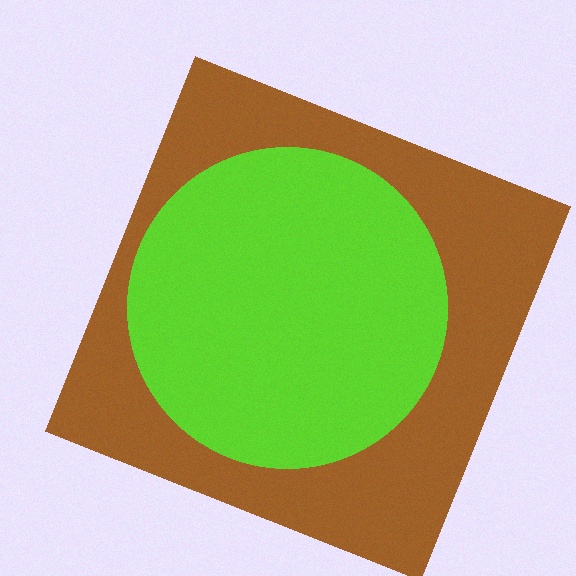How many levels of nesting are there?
2.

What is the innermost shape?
The lime circle.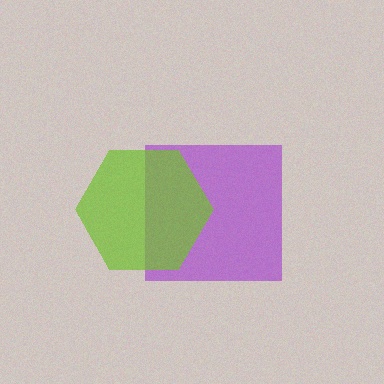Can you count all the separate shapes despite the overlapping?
Yes, there are 2 separate shapes.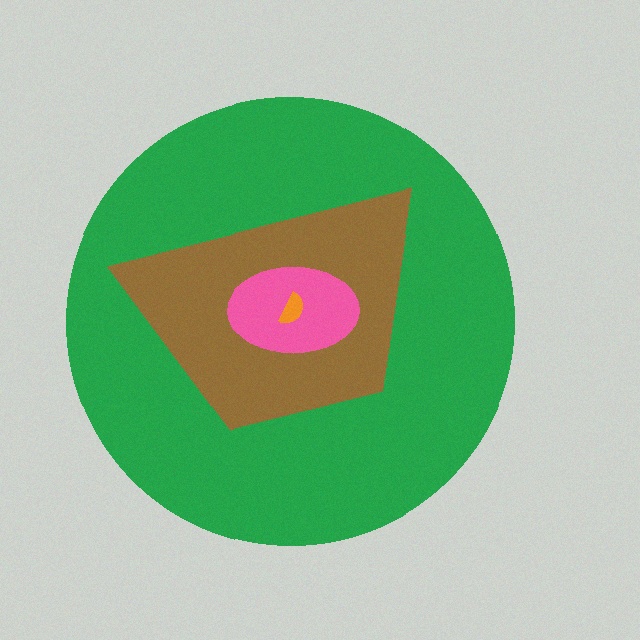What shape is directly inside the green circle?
The brown trapezoid.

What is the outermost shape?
The green circle.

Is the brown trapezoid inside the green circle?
Yes.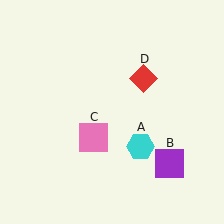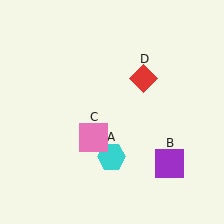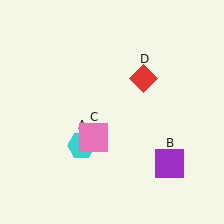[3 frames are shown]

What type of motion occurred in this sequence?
The cyan hexagon (object A) rotated clockwise around the center of the scene.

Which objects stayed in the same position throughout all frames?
Purple square (object B) and pink square (object C) and red diamond (object D) remained stationary.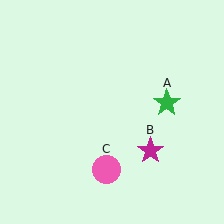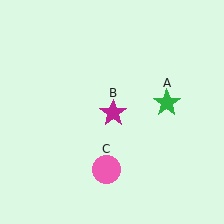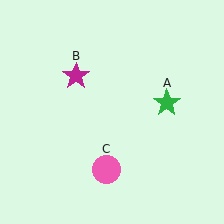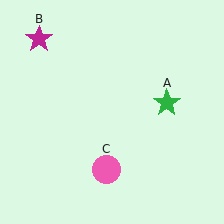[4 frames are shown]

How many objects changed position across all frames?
1 object changed position: magenta star (object B).